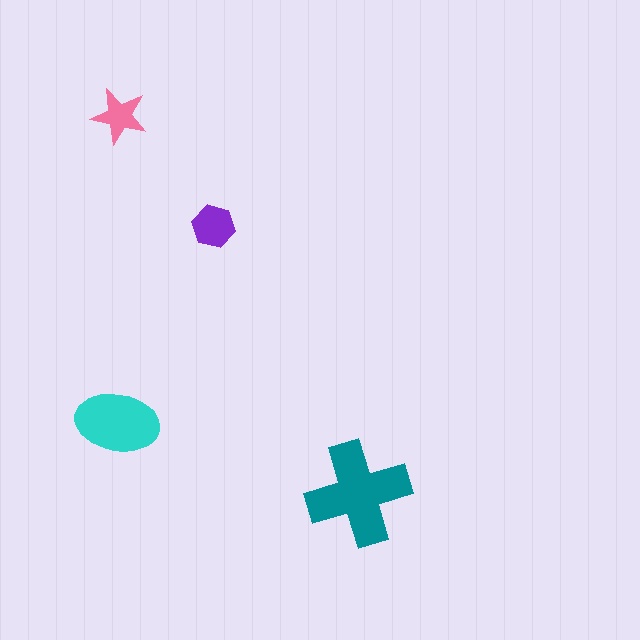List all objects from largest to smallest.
The teal cross, the cyan ellipse, the purple hexagon, the pink star.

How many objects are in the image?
There are 4 objects in the image.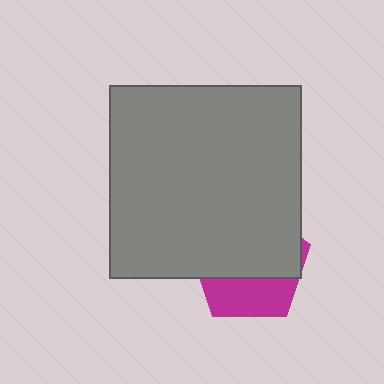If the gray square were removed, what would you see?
You would see the complete magenta pentagon.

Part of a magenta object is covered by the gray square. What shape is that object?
It is a pentagon.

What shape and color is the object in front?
The object in front is a gray square.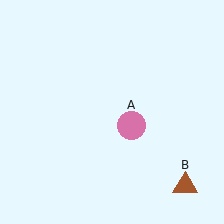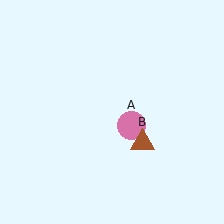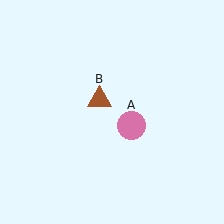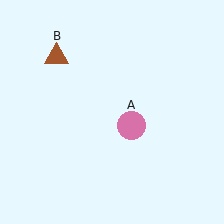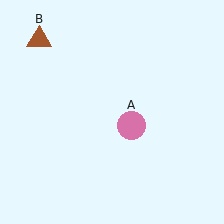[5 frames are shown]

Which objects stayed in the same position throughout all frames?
Pink circle (object A) remained stationary.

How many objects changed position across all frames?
1 object changed position: brown triangle (object B).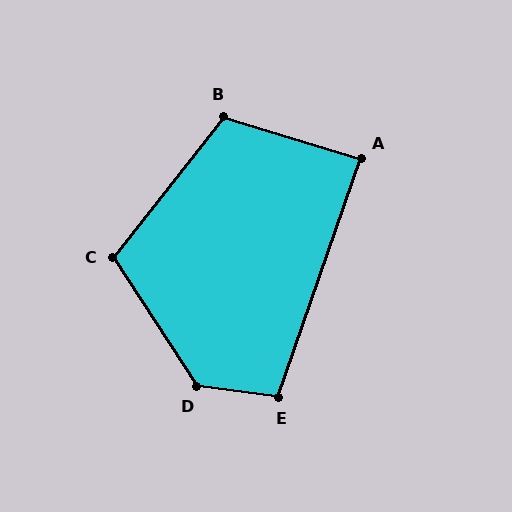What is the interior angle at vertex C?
Approximately 109 degrees (obtuse).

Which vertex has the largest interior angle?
D, at approximately 131 degrees.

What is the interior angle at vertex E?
Approximately 101 degrees (obtuse).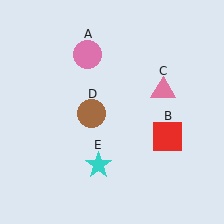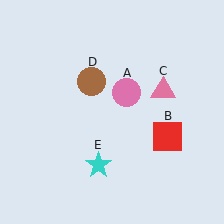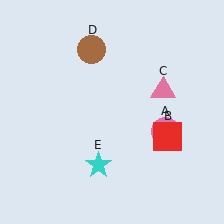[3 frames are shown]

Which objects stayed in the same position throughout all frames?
Red square (object B) and pink triangle (object C) and cyan star (object E) remained stationary.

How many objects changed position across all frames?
2 objects changed position: pink circle (object A), brown circle (object D).